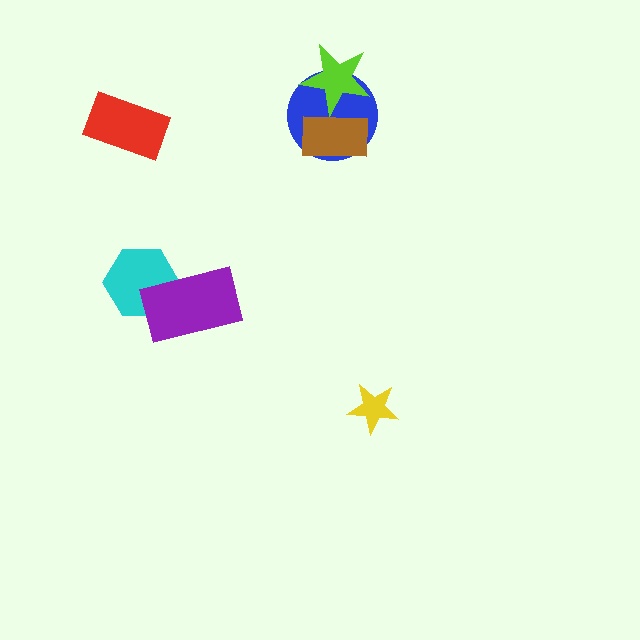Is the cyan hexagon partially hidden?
Yes, it is partially covered by another shape.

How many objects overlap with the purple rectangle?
1 object overlaps with the purple rectangle.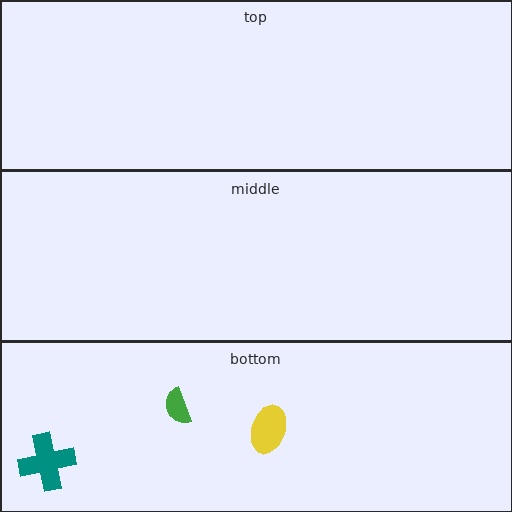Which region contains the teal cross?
The bottom region.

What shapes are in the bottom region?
The yellow ellipse, the teal cross, the green semicircle.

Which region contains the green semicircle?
The bottom region.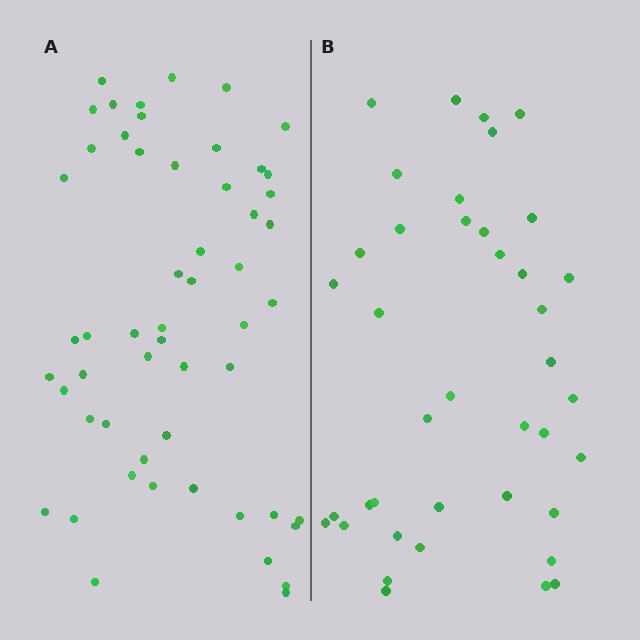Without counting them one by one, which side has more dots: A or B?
Region A (the left region) has more dots.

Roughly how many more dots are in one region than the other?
Region A has approximately 15 more dots than region B.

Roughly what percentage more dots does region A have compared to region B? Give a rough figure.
About 35% more.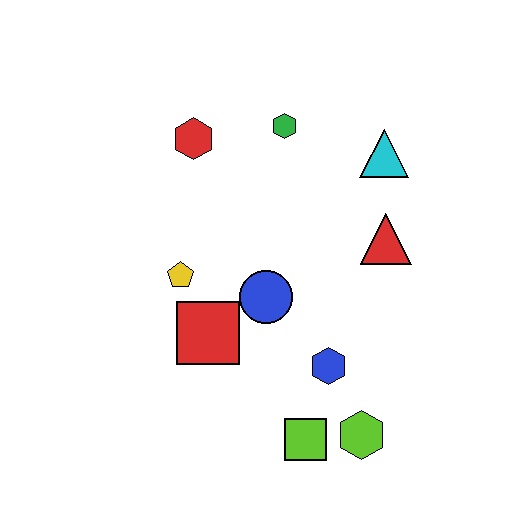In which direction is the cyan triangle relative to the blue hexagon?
The cyan triangle is above the blue hexagon.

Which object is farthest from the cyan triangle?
The lime square is farthest from the cyan triangle.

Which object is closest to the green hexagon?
The red hexagon is closest to the green hexagon.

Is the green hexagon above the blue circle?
Yes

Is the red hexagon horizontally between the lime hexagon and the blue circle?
No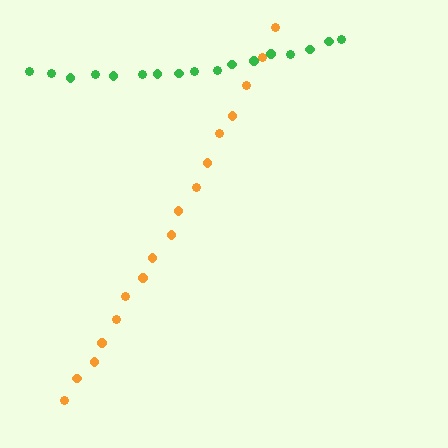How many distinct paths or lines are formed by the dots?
There are 2 distinct paths.